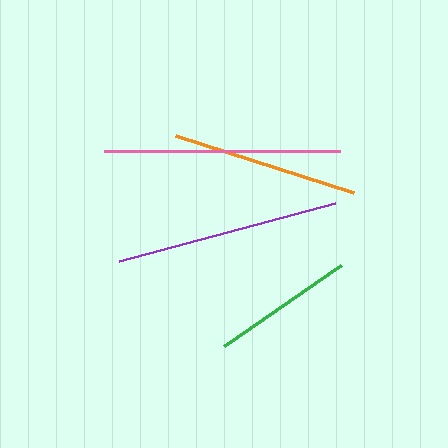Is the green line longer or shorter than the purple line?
The purple line is longer than the green line.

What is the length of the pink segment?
The pink segment is approximately 235 pixels long.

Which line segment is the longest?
The pink line is the longest at approximately 235 pixels.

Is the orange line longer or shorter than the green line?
The orange line is longer than the green line.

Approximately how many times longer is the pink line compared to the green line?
The pink line is approximately 1.7 times the length of the green line.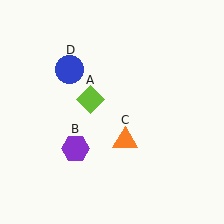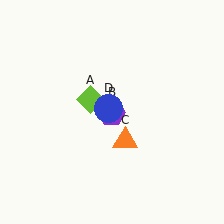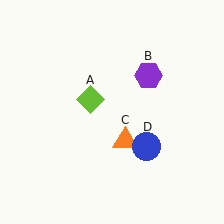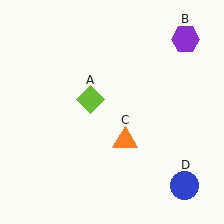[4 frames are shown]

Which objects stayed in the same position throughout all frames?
Lime diamond (object A) and orange triangle (object C) remained stationary.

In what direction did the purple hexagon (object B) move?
The purple hexagon (object B) moved up and to the right.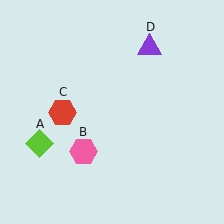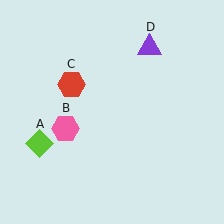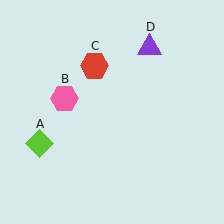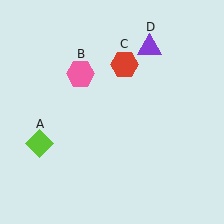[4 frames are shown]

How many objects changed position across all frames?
2 objects changed position: pink hexagon (object B), red hexagon (object C).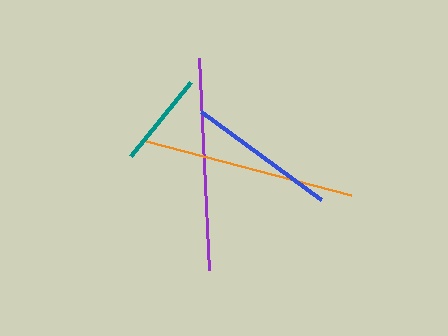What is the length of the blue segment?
The blue segment is approximately 149 pixels long.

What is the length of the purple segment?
The purple segment is approximately 213 pixels long.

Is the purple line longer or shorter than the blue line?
The purple line is longer than the blue line.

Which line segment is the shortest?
The teal line is the shortest at approximately 95 pixels.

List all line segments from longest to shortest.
From longest to shortest: purple, orange, blue, teal.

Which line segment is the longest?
The purple line is the longest at approximately 213 pixels.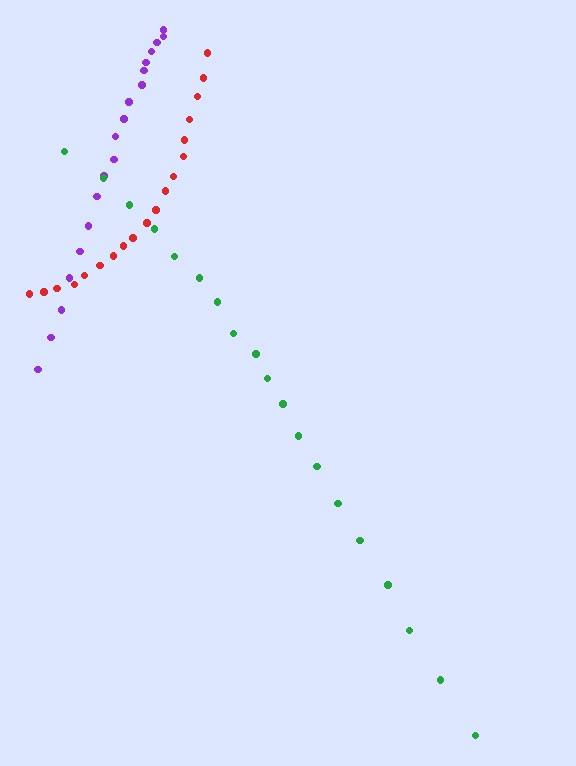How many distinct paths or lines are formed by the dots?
There are 3 distinct paths.